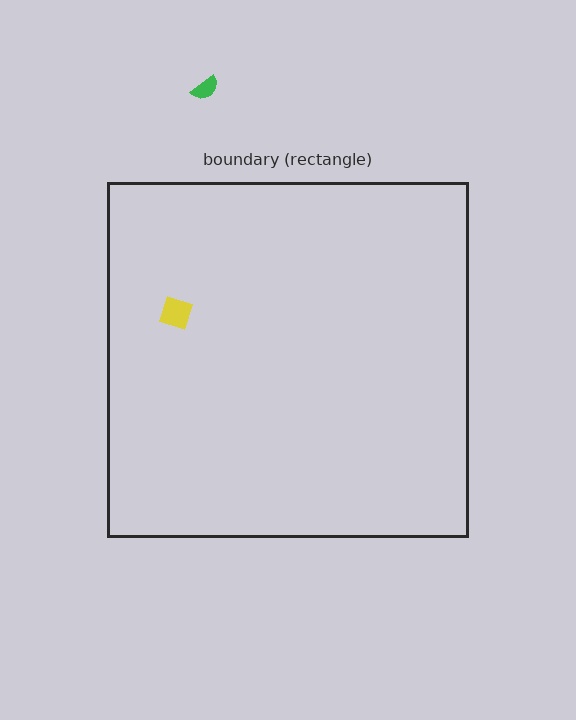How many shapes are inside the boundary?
1 inside, 1 outside.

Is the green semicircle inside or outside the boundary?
Outside.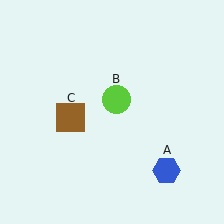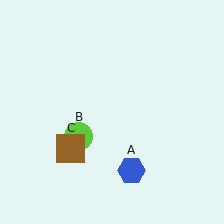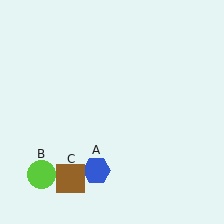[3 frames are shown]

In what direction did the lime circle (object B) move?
The lime circle (object B) moved down and to the left.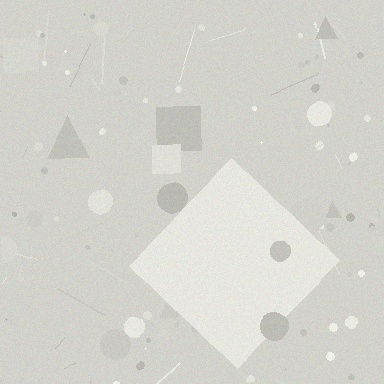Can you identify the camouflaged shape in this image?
The camouflaged shape is a diamond.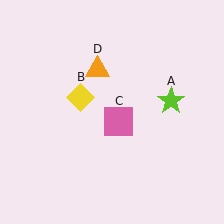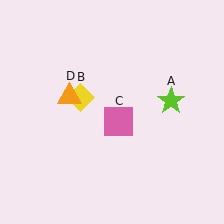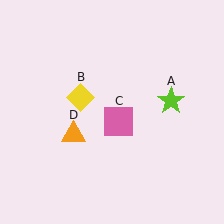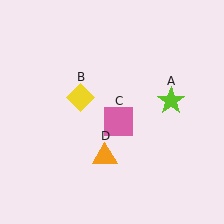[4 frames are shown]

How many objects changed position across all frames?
1 object changed position: orange triangle (object D).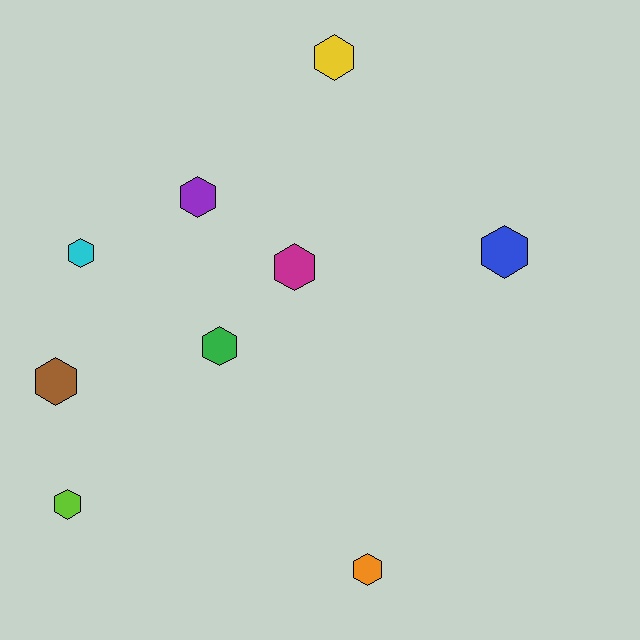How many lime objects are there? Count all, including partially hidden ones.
There is 1 lime object.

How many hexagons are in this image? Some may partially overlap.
There are 9 hexagons.